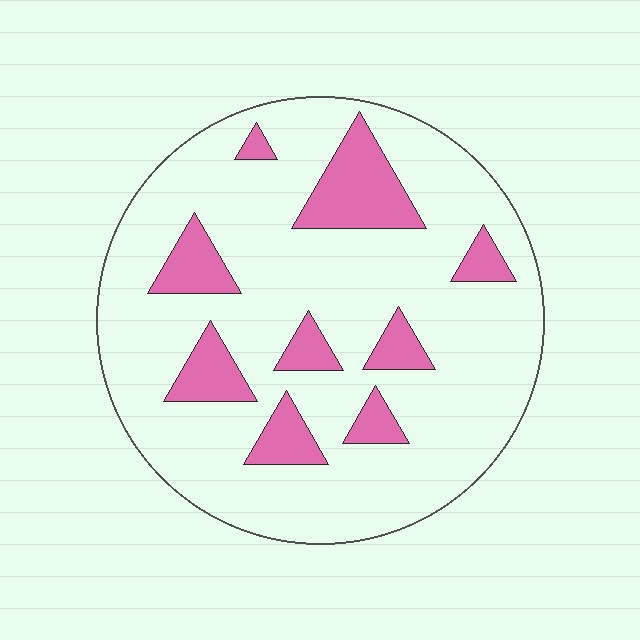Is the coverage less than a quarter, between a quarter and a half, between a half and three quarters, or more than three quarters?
Less than a quarter.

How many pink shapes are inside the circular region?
9.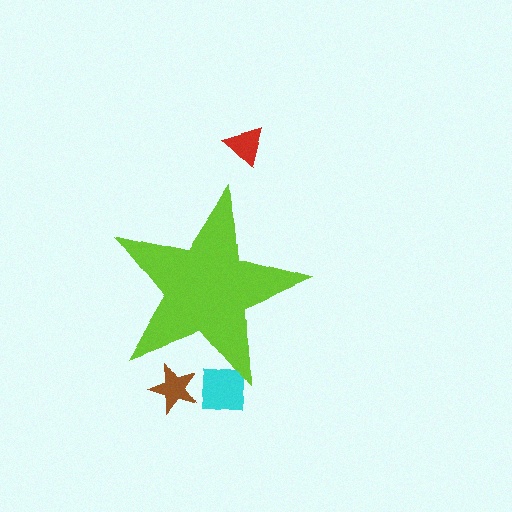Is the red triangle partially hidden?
No, the red triangle is fully visible.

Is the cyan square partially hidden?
Yes, the cyan square is partially hidden behind the lime star.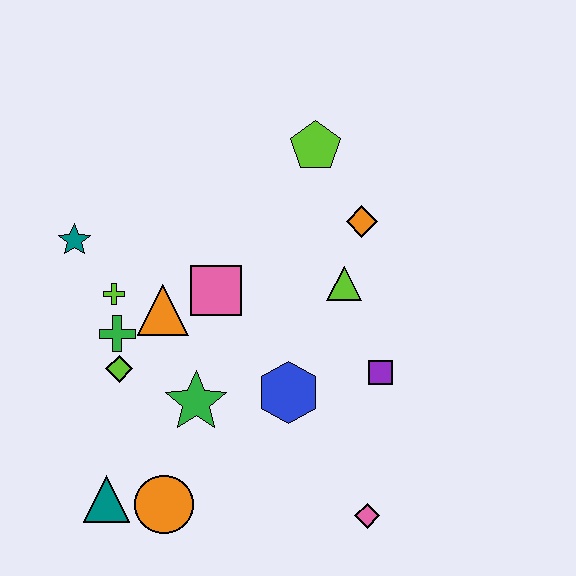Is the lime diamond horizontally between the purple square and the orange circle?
No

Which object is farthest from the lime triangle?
The teal triangle is farthest from the lime triangle.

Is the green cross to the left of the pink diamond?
Yes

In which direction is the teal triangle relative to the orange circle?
The teal triangle is to the left of the orange circle.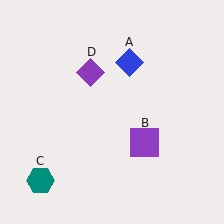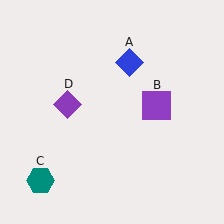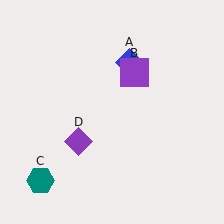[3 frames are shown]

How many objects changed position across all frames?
2 objects changed position: purple square (object B), purple diamond (object D).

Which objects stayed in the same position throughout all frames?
Blue diamond (object A) and teal hexagon (object C) remained stationary.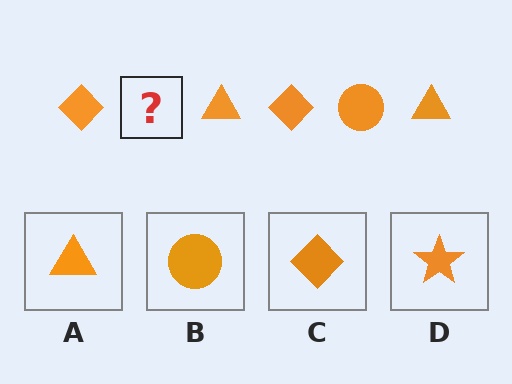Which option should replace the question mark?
Option B.